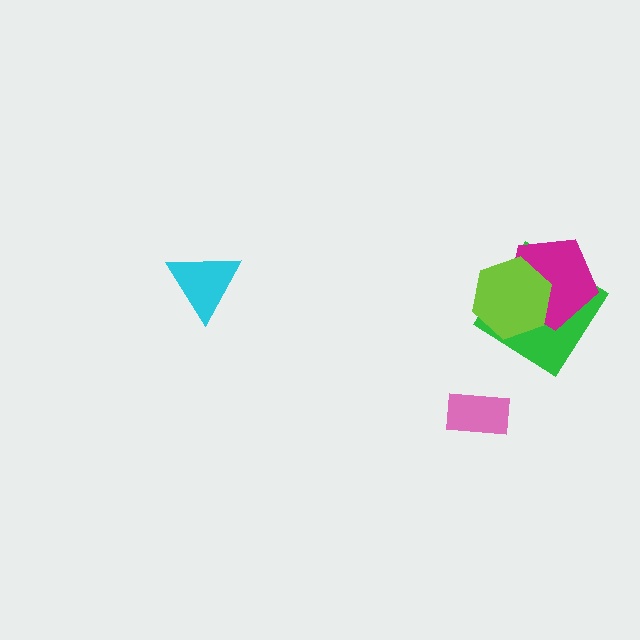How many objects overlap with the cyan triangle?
0 objects overlap with the cyan triangle.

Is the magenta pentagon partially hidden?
Yes, it is partially covered by another shape.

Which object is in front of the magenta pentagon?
The lime hexagon is in front of the magenta pentagon.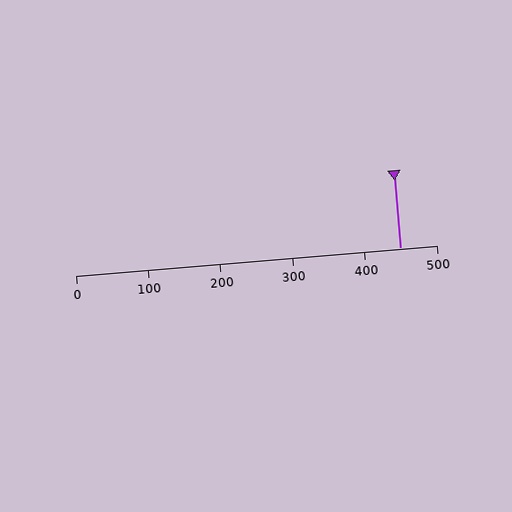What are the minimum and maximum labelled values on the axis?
The axis runs from 0 to 500.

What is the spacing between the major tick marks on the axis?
The major ticks are spaced 100 apart.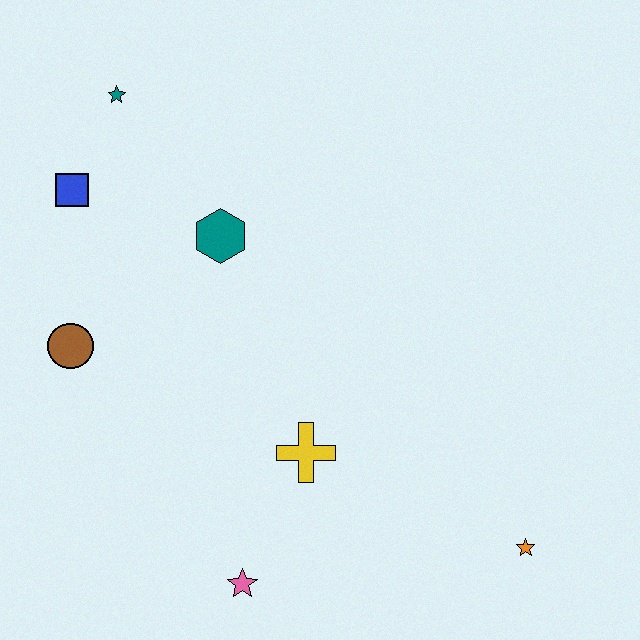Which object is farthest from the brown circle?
The orange star is farthest from the brown circle.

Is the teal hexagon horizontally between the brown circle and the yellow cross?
Yes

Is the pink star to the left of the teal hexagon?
No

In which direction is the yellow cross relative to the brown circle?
The yellow cross is to the right of the brown circle.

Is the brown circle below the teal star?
Yes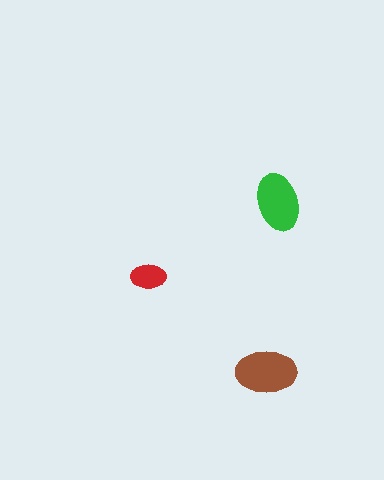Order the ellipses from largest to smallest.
the brown one, the green one, the red one.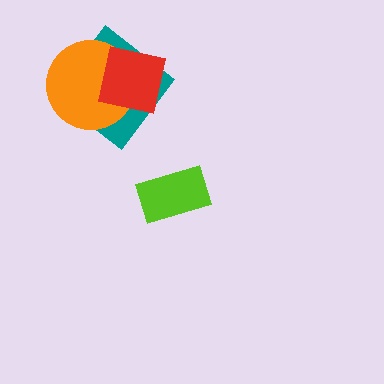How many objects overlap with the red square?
2 objects overlap with the red square.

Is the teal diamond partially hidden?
Yes, it is partially covered by another shape.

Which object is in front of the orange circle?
The red square is in front of the orange circle.